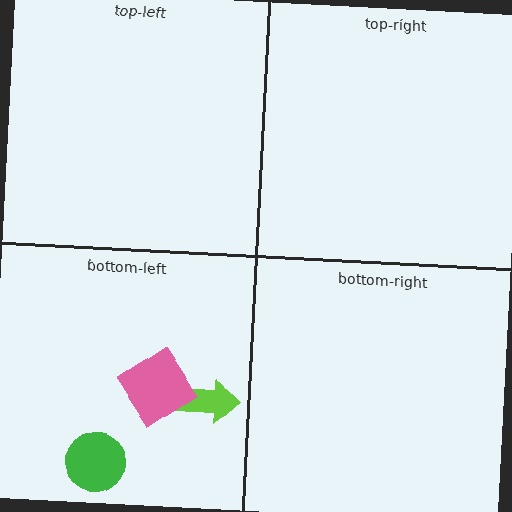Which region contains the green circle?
The bottom-left region.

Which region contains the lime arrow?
The bottom-left region.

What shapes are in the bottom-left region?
The lime arrow, the green circle, the pink diamond.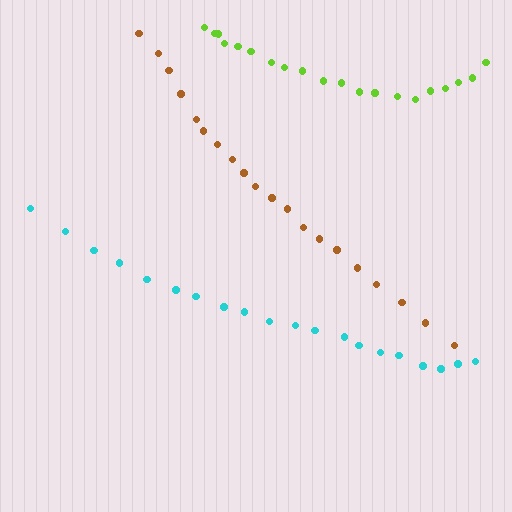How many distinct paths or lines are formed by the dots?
There are 3 distinct paths.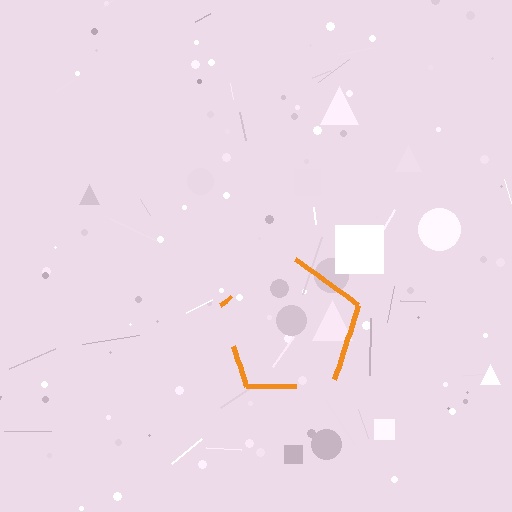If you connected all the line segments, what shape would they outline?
They would outline a pentagon.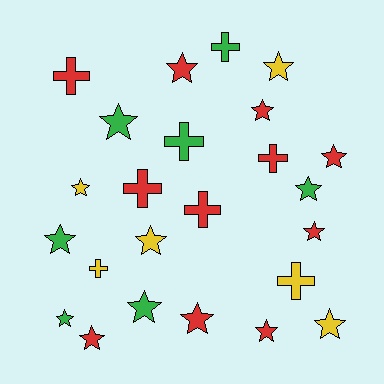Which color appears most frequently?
Red, with 11 objects.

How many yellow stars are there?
There are 4 yellow stars.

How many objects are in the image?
There are 24 objects.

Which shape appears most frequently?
Star, with 16 objects.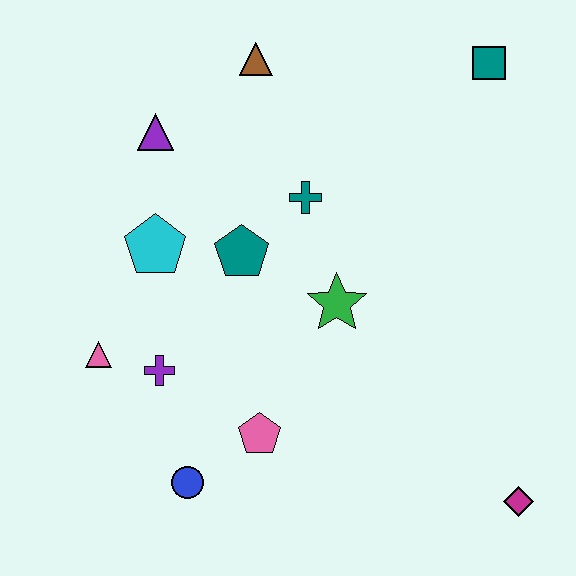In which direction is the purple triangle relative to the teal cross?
The purple triangle is to the left of the teal cross.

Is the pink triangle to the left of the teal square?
Yes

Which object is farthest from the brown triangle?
The magenta diamond is farthest from the brown triangle.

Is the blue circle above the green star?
No